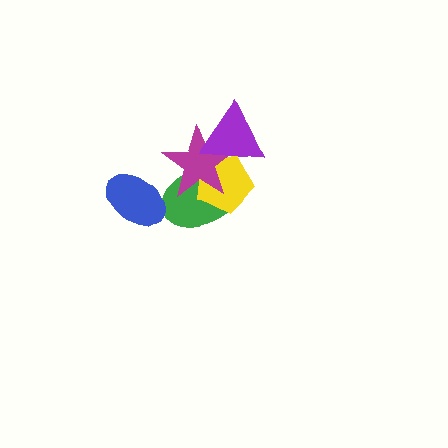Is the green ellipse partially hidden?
Yes, it is partially covered by another shape.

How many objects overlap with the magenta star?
3 objects overlap with the magenta star.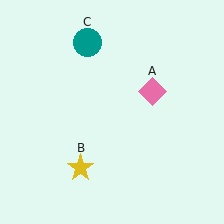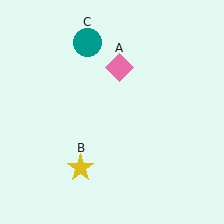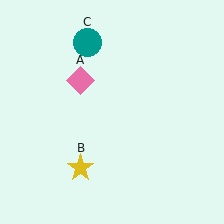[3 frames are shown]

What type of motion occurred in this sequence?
The pink diamond (object A) rotated counterclockwise around the center of the scene.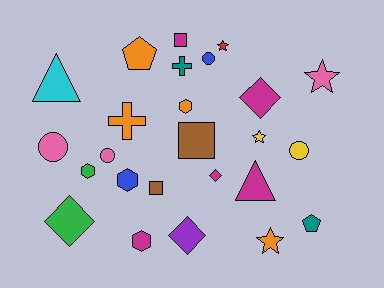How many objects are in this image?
There are 25 objects.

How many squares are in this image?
There are 3 squares.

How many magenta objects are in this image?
There are 5 magenta objects.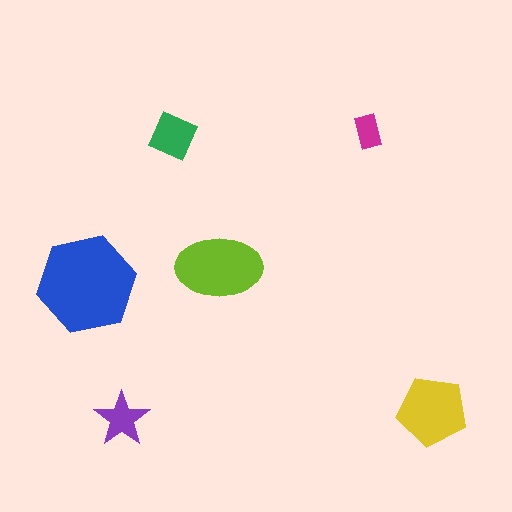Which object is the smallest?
The magenta rectangle.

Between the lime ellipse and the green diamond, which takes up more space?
The lime ellipse.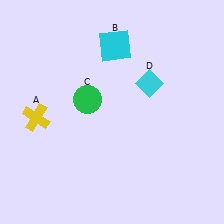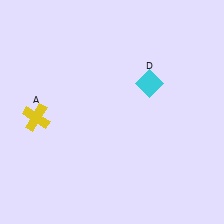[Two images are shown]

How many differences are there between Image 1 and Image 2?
There are 2 differences between the two images.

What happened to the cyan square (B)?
The cyan square (B) was removed in Image 2. It was in the top-right area of Image 1.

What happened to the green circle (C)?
The green circle (C) was removed in Image 2. It was in the top-left area of Image 1.